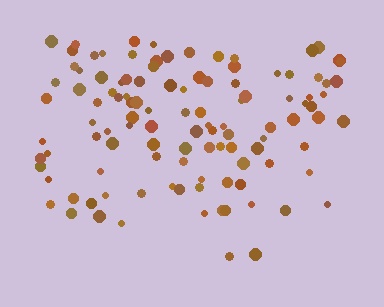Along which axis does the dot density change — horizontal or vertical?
Vertical.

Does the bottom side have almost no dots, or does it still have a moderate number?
Still a moderate number, just noticeably fewer than the top.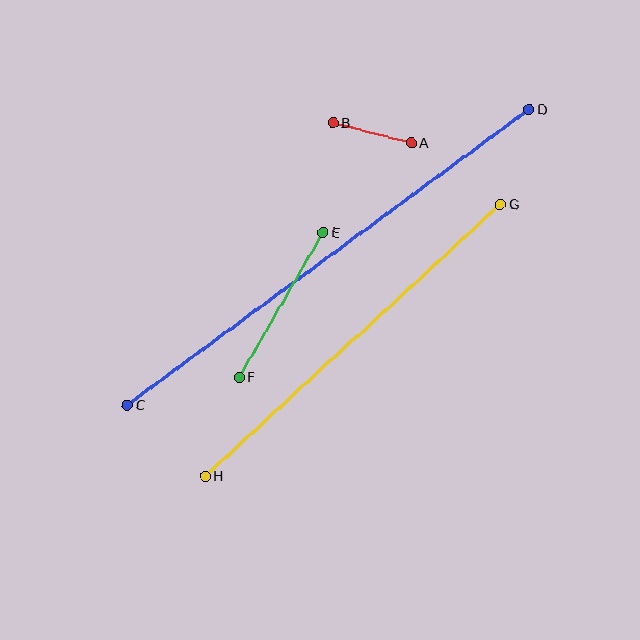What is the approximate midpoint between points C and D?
The midpoint is at approximately (328, 257) pixels.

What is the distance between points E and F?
The distance is approximately 168 pixels.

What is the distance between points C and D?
The distance is approximately 499 pixels.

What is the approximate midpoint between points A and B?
The midpoint is at approximately (372, 133) pixels.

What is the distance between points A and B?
The distance is approximately 81 pixels.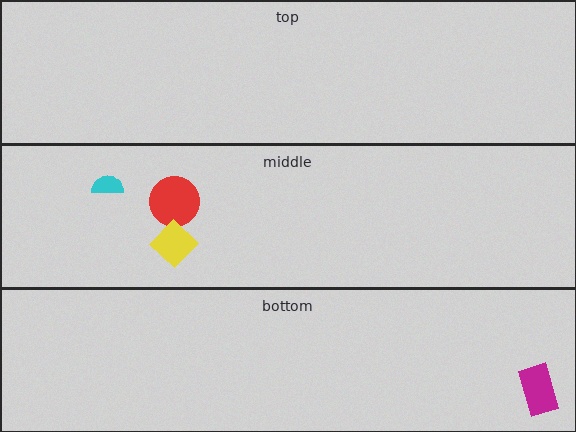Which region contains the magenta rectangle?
The bottom region.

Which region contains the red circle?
The middle region.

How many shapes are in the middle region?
3.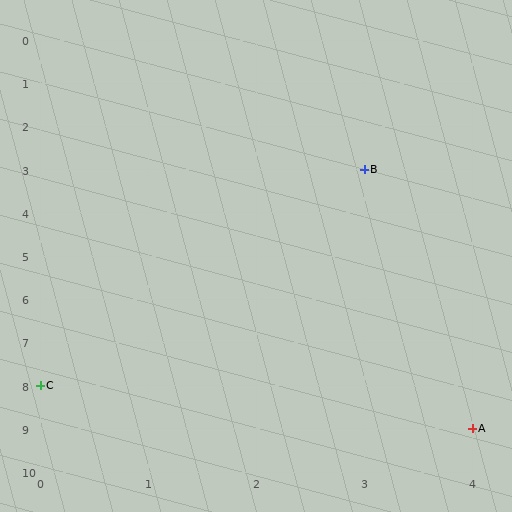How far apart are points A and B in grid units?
Points A and B are 1 column and 6 rows apart (about 6.1 grid units diagonally).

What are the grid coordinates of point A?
Point A is at grid coordinates (4, 9).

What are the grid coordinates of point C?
Point C is at grid coordinates (0, 8).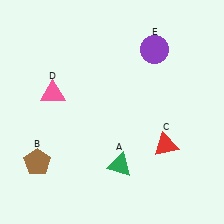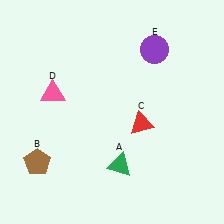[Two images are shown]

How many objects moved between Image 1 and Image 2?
1 object moved between the two images.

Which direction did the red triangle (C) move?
The red triangle (C) moved left.